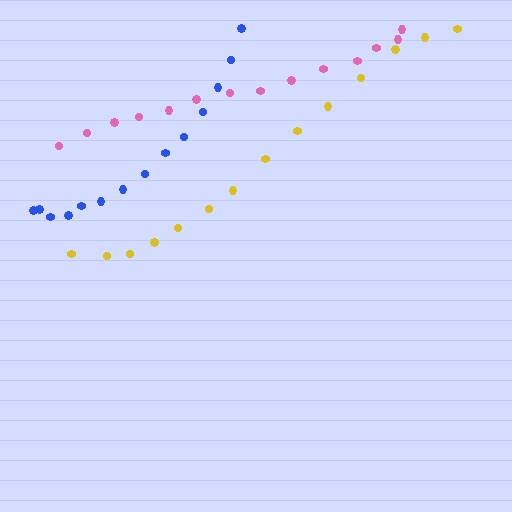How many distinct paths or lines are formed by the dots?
There are 3 distinct paths.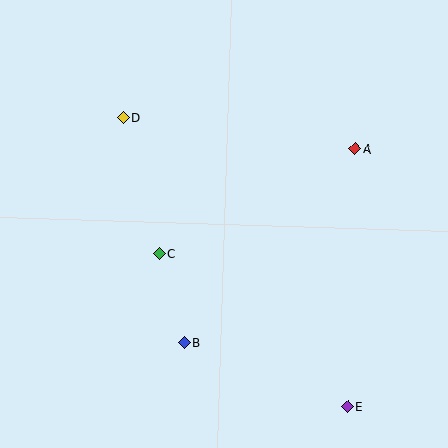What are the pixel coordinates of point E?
Point E is at (348, 406).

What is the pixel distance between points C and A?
The distance between C and A is 222 pixels.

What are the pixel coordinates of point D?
Point D is at (124, 117).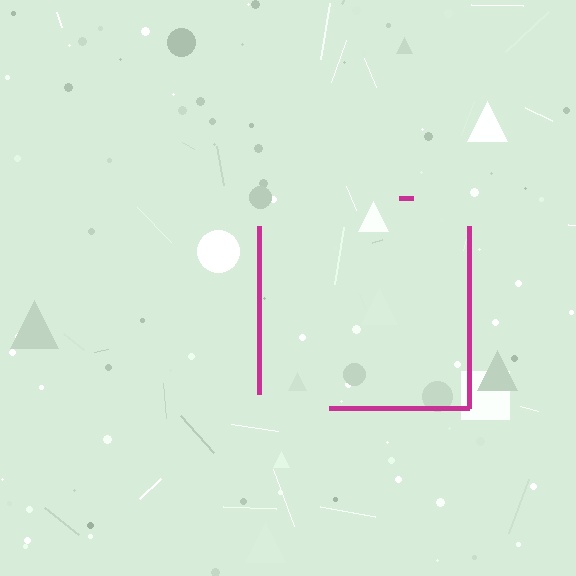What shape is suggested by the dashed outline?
The dashed outline suggests a square.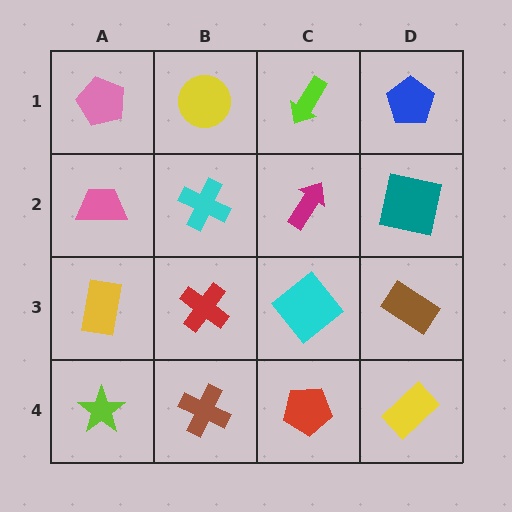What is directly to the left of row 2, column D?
A magenta arrow.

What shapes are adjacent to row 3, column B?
A cyan cross (row 2, column B), a brown cross (row 4, column B), a yellow rectangle (row 3, column A), a cyan diamond (row 3, column C).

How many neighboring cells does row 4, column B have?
3.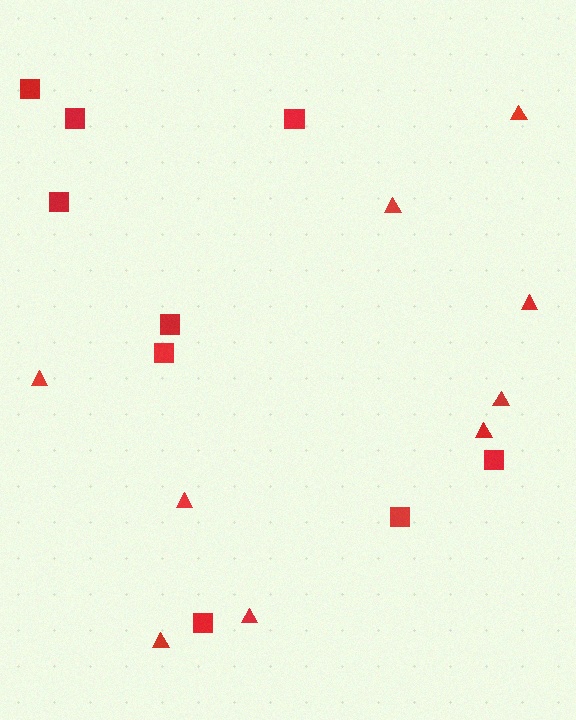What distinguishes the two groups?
There are 2 groups: one group of triangles (9) and one group of squares (9).